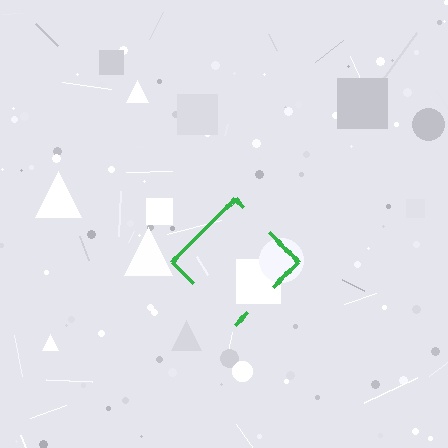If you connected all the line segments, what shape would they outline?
They would outline a diamond.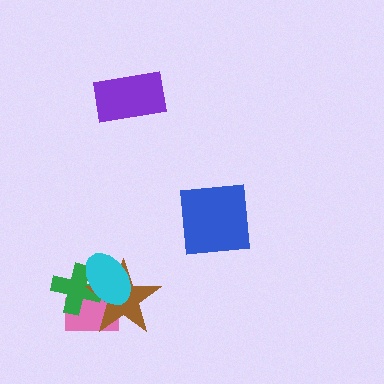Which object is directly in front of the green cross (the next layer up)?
The brown star is directly in front of the green cross.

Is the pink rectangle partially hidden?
Yes, it is partially covered by another shape.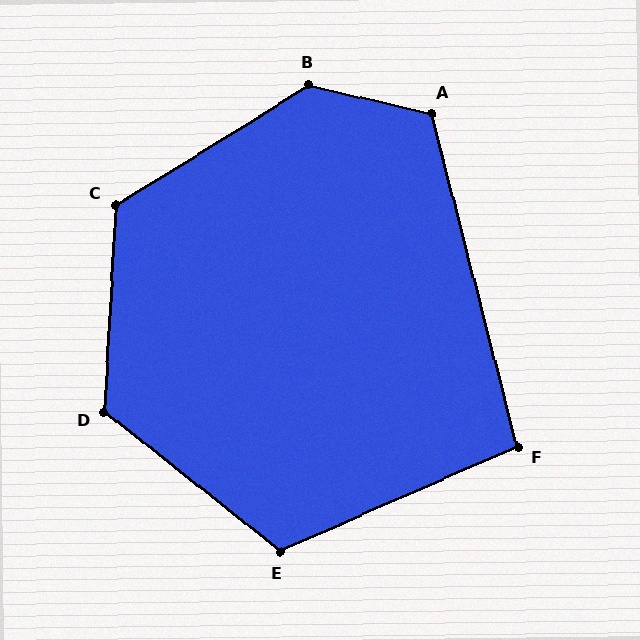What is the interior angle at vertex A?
Approximately 117 degrees (obtuse).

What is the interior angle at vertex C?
Approximately 125 degrees (obtuse).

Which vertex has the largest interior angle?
B, at approximately 135 degrees.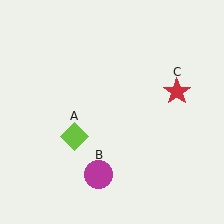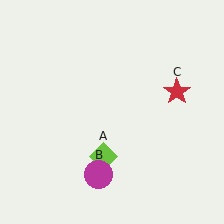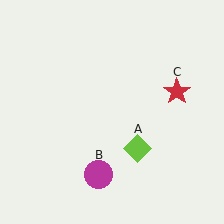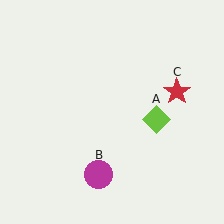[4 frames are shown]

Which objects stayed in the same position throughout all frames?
Magenta circle (object B) and red star (object C) remained stationary.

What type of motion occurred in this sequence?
The lime diamond (object A) rotated counterclockwise around the center of the scene.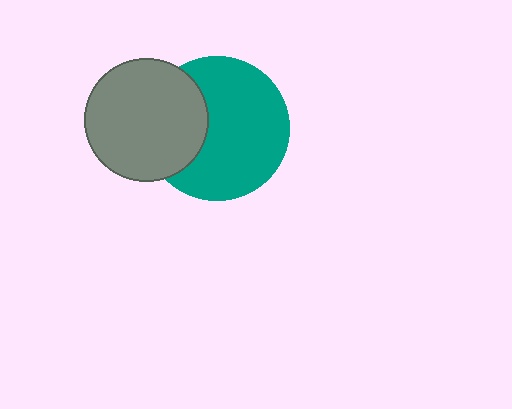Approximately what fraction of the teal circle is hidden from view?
Roughly 31% of the teal circle is hidden behind the gray circle.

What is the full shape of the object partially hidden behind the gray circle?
The partially hidden object is a teal circle.